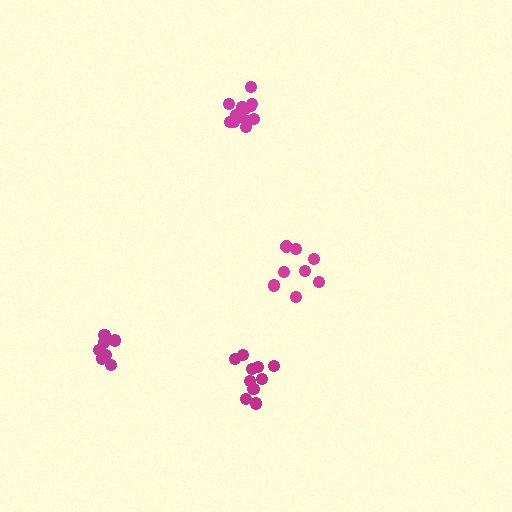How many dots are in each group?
Group 1: 8 dots, Group 2: 10 dots, Group 3: 13 dots, Group 4: 7 dots (38 total).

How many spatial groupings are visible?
There are 4 spatial groupings.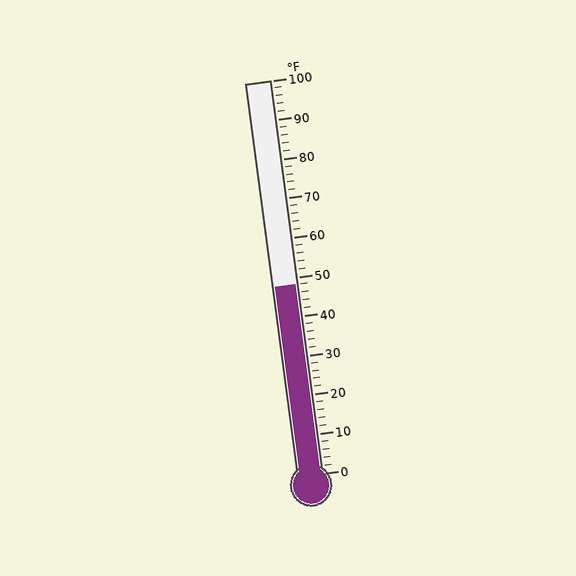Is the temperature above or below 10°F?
The temperature is above 10°F.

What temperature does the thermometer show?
The thermometer shows approximately 48°F.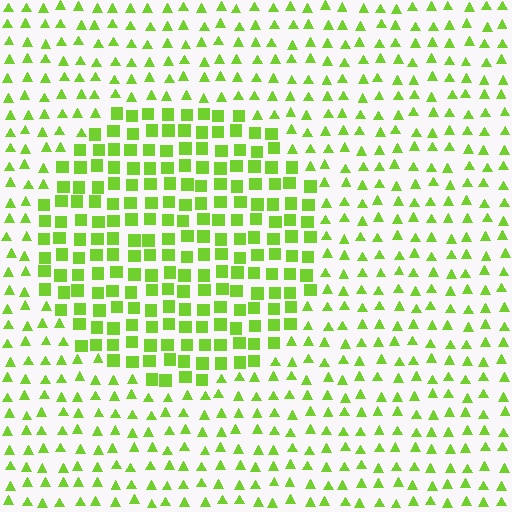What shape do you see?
I see a circle.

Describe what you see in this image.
The image is filled with small lime elements arranged in a uniform grid. A circle-shaped region contains squares, while the surrounding area contains triangles. The boundary is defined purely by the change in element shape.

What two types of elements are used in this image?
The image uses squares inside the circle region and triangles outside it.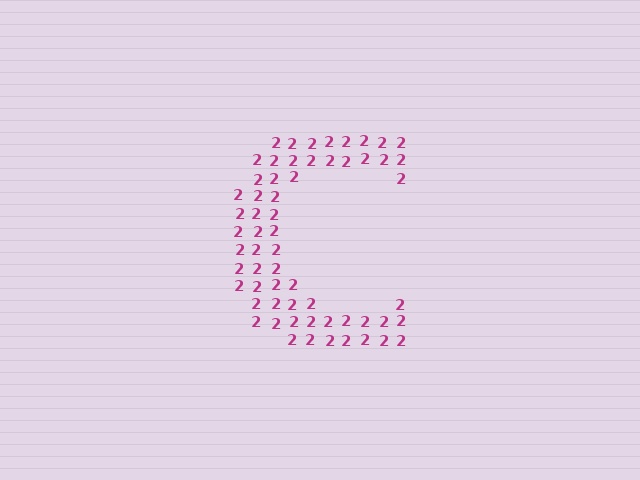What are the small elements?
The small elements are digit 2's.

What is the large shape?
The large shape is the letter C.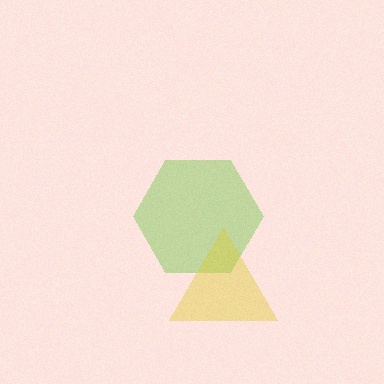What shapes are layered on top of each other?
The layered shapes are: a lime hexagon, a yellow triangle.